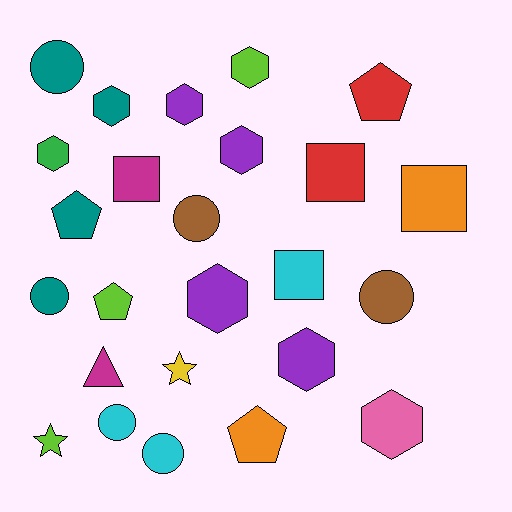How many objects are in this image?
There are 25 objects.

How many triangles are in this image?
There is 1 triangle.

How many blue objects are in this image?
There are no blue objects.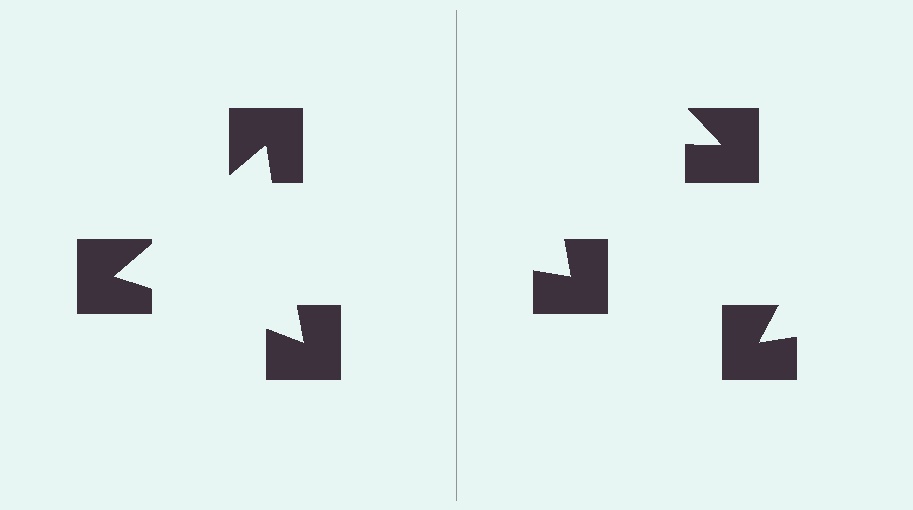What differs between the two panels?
The notched squares are positioned identically on both sides; only the wedge orientations differ. On the left they align to a triangle; on the right they are misaligned.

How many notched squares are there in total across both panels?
6 — 3 on each side.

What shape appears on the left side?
An illusory triangle.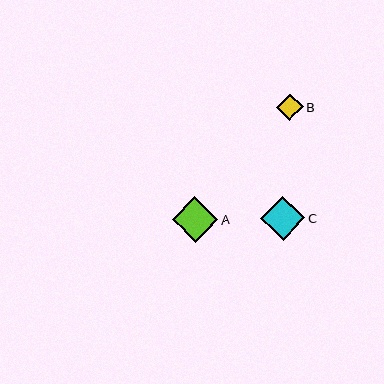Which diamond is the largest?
Diamond A is the largest with a size of approximately 46 pixels.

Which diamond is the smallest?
Diamond B is the smallest with a size of approximately 27 pixels.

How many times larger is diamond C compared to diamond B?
Diamond C is approximately 1.6 times the size of diamond B.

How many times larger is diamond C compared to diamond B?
Diamond C is approximately 1.6 times the size of diamond B.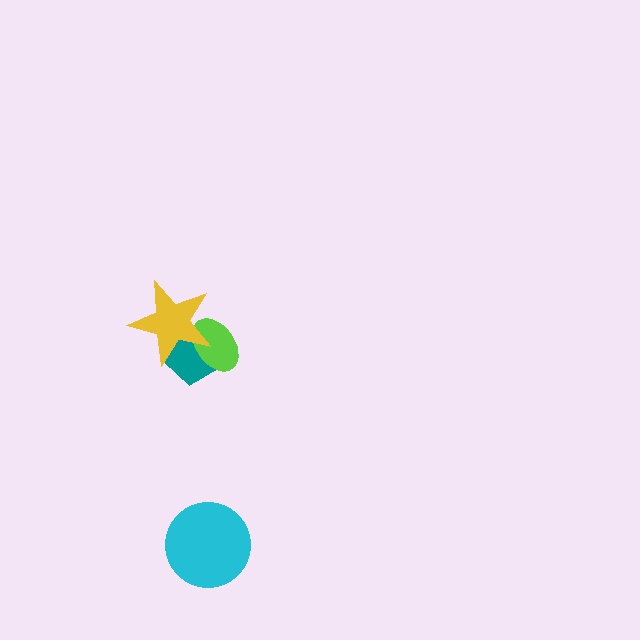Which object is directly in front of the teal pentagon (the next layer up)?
The lime ellipse is directly in front of the teal pentagon.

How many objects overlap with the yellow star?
2 objects overlap with the yellow star.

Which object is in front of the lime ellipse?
The yellow star is in front of the lime ellipse.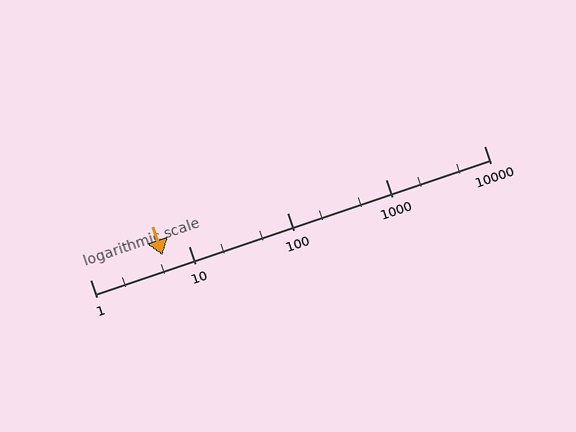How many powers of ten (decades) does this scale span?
The scale spans 4 decades, from 1 to 10000.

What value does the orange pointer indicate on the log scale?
The pointer indicates approximately 5.4.